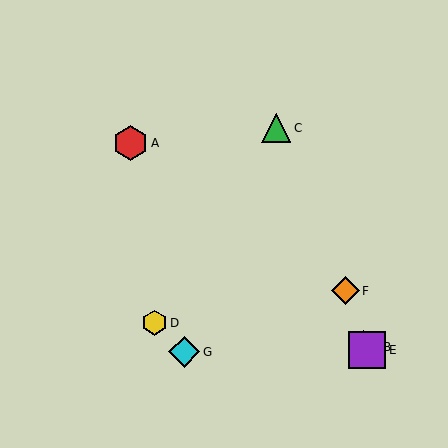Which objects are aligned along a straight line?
Objects A, B, E are aligned along a straight line.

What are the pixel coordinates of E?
Object E is at (367, 350).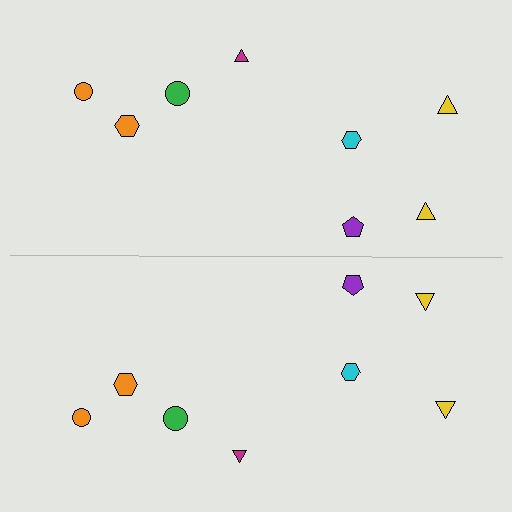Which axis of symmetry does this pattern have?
The pattern has a horizontal axis of symmetry running through the center of the image.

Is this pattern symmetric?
Yes, this pattern has bilateral (reflection) symmetry.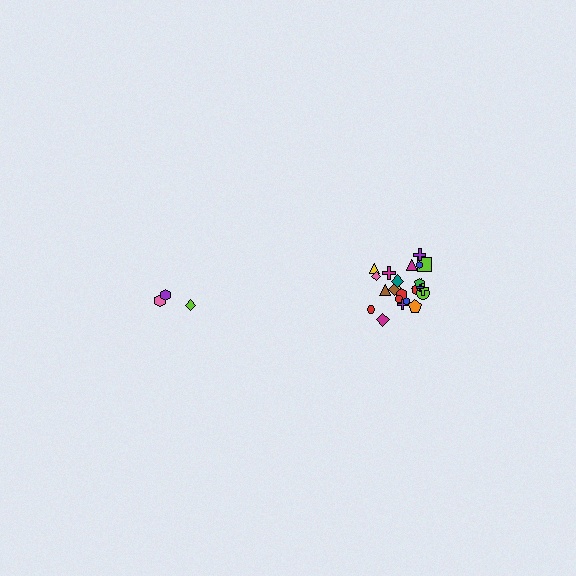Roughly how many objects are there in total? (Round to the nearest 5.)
Roughly 30 objects in total.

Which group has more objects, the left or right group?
The right group.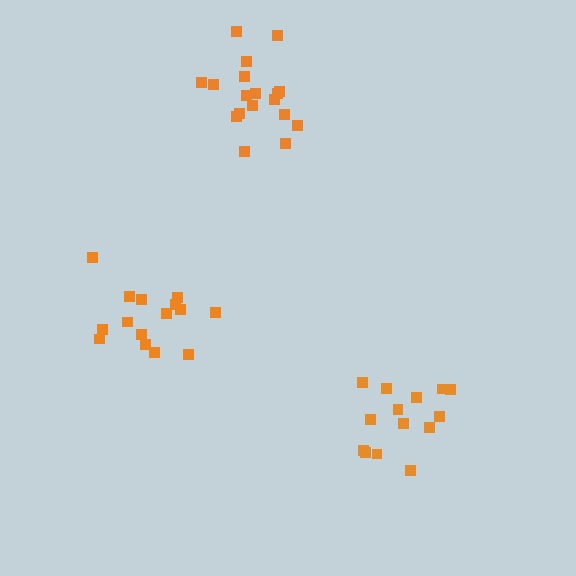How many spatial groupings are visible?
There are 3 spatial groupings.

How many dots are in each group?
Group 1: 14 dots, Group 2: 15 dots, Group 3: 18 dots (47 total).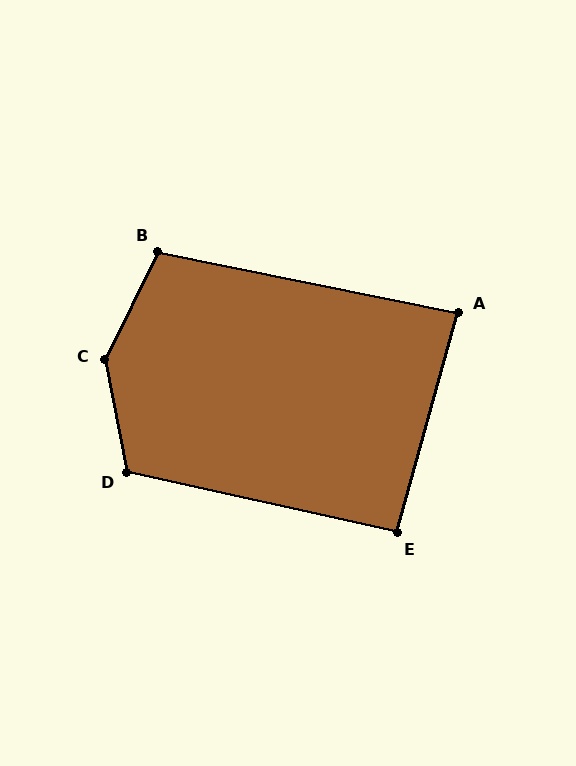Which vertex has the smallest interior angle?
A, at approximately 86 degrees.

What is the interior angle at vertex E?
Approximately 93 degrees (approximately right).